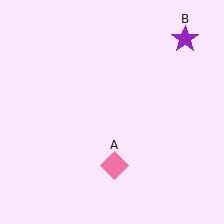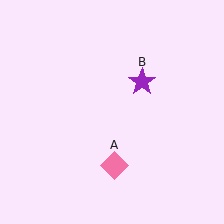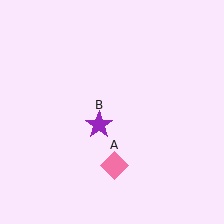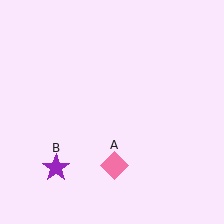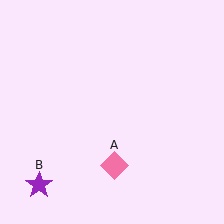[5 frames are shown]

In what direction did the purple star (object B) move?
The purple star (object B) moved down and to the left.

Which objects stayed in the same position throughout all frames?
Pink diamond (object A) remained stationary.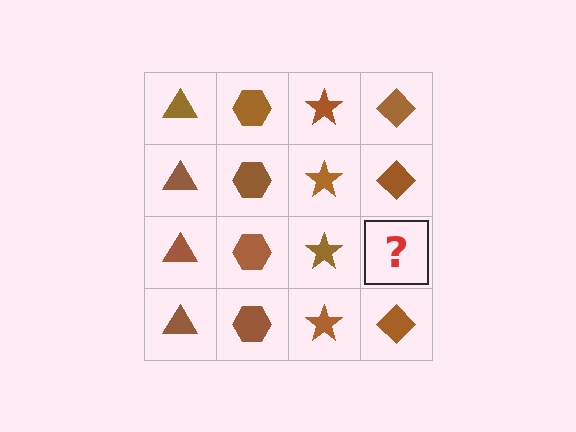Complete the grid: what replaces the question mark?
The question mark should be replaced with a brown diamond.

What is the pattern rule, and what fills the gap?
The rule is that each column has a consistent shape. The gap should be filled with a brown diamond.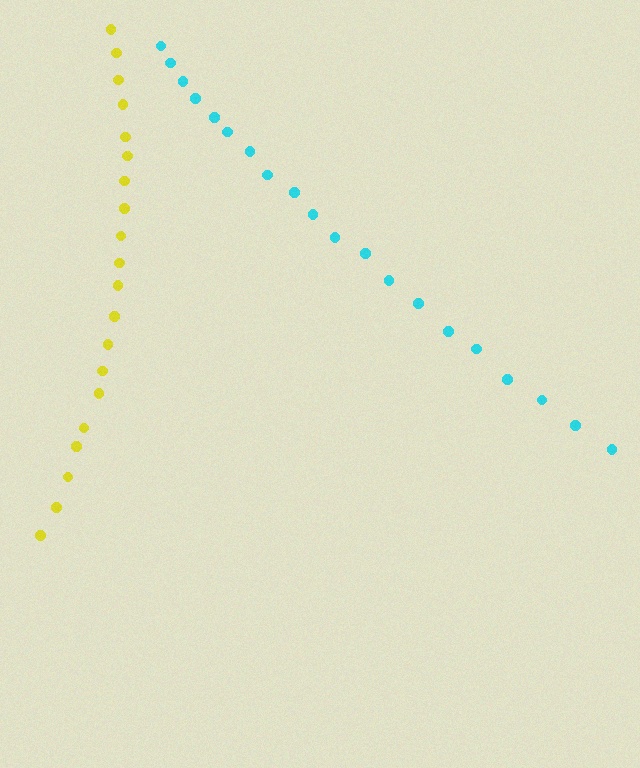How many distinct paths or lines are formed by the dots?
There are 2 distinct paths.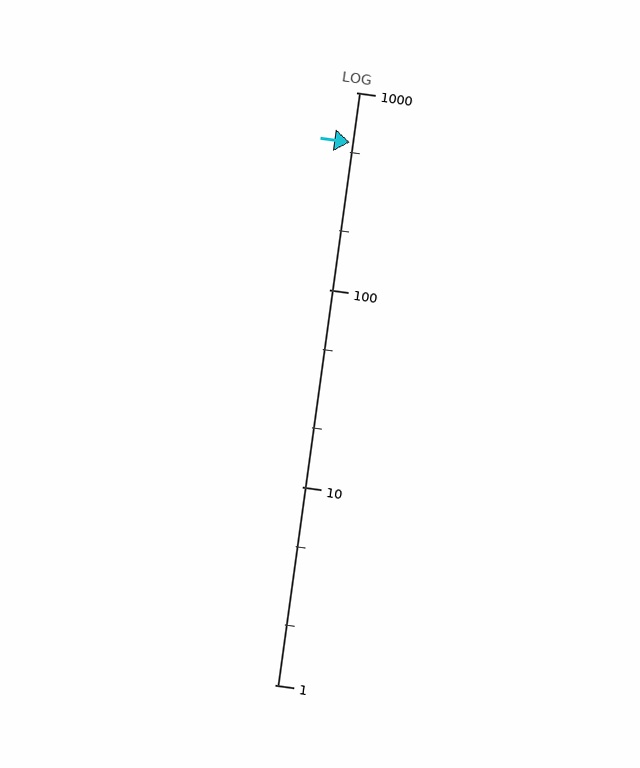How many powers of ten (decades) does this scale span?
The scale spans 3 decades, from 1 to 1000.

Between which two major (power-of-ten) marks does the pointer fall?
The pointer is between 100 and 1000.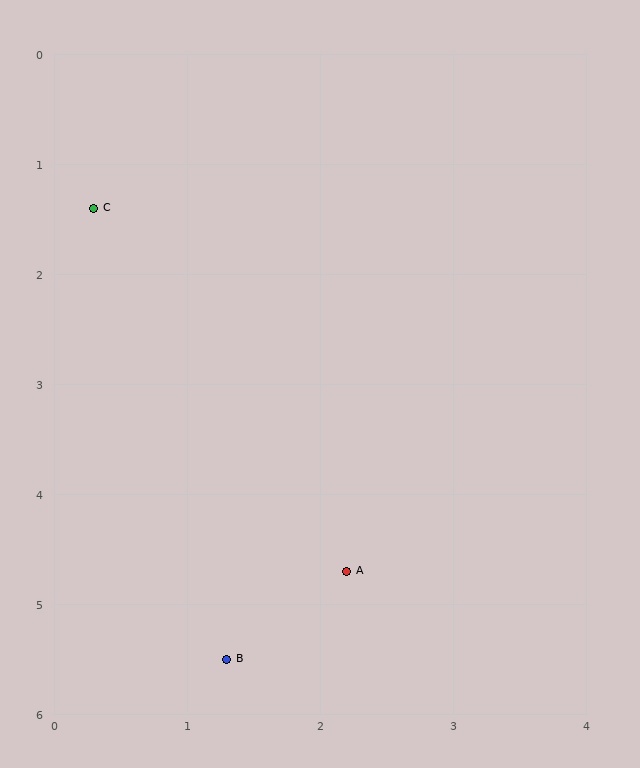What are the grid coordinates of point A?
Point A is at approximately (2.2, 4.7).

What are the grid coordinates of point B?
Point B is at approximately (1.3, 5.5).